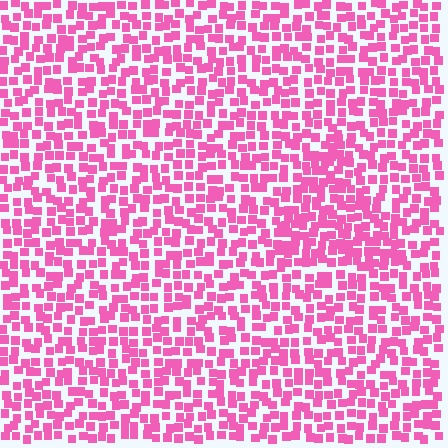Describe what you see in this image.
The image contains small pink elements arranged at two different densities. A triangle-shaped region is visible where the elements are more densely packed than the surrounding area.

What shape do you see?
I see a triangle.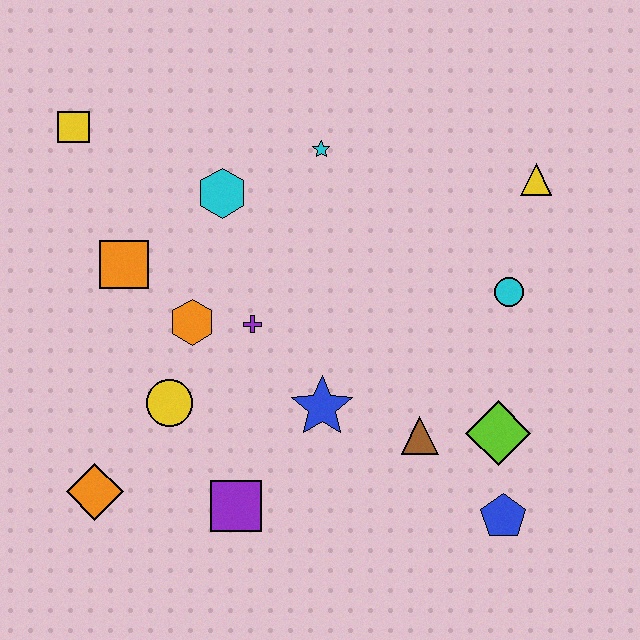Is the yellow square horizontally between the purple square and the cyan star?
No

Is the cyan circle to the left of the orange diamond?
No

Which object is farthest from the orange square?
The blue pentagon is farthest from the orange square.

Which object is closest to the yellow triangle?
The cyan circle is closest to the yellow triangle.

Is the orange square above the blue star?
Yes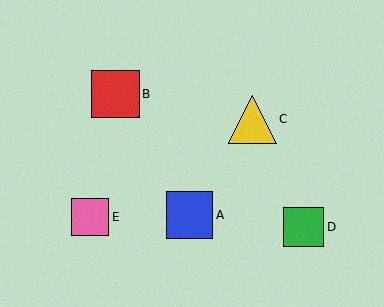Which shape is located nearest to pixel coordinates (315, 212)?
The green square (labeled D) at (304, 227) is nearest to that location.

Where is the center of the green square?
The center of the green square is at (304, 227).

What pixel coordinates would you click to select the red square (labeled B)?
Click at (116, 94) to select the red square B.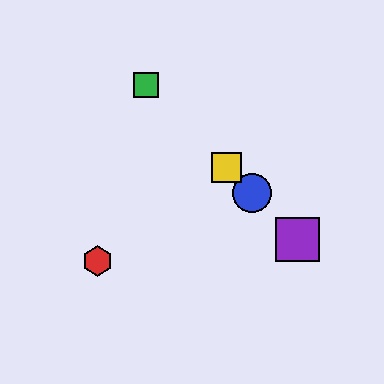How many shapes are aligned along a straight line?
4 shapes (the blue circle, the green square, the yellow square, the purple square) are aligned along a straight line.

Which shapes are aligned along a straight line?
The blue circle, the green square, the yellow square, the purple square are aligned along a straight line.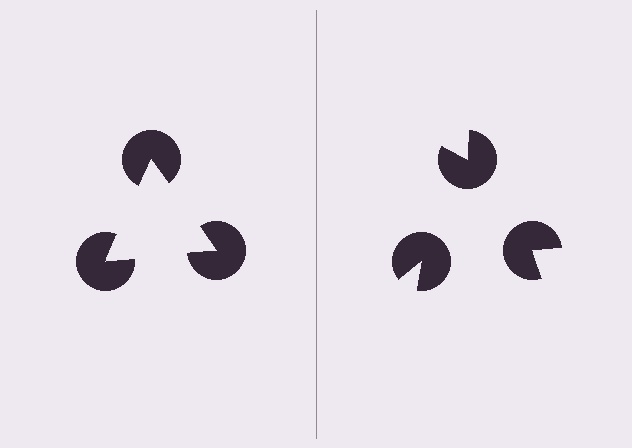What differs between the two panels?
The pac-man discs are positioned identically on both sides; only the wedge orientations differ. On the left they align to a triangle; on the right they are misaligned.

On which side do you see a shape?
An illusory triangle appears on the left side. On the right side the wedge cuts are rotated, so no coherent shape forms.